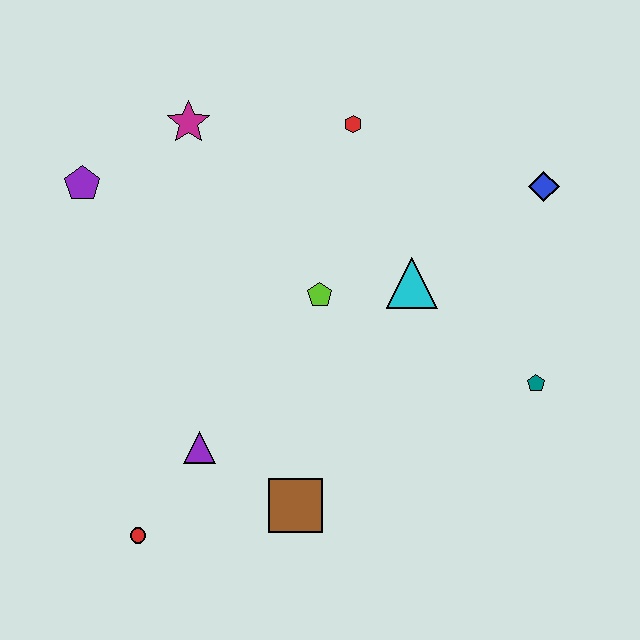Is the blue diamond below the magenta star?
Yes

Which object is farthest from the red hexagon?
The red circle is farthest from the red hexagon.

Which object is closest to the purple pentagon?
The magenta star is closest to the purple pentagon.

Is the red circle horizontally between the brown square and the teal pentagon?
No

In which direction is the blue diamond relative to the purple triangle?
The blue diamond is to the right of the purple triangle.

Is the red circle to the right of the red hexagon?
No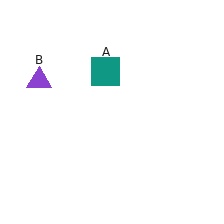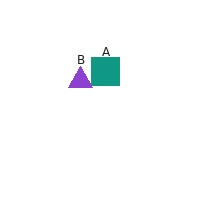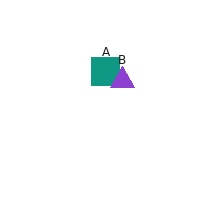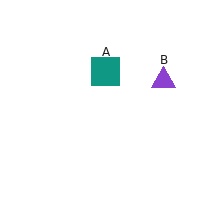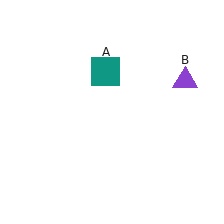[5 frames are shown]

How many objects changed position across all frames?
1 object changed position: purple triangle (object B).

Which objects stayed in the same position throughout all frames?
Teal square (object A) remained stationary.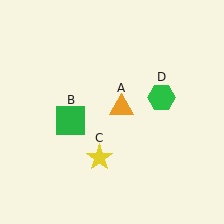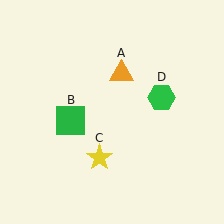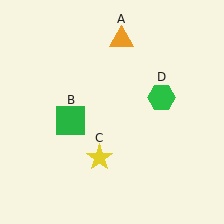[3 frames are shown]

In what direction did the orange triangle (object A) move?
The orange triangle (object A) moved up.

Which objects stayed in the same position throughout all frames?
Green square (object B) and yellow star (object C) and green hexagon (object D) remained stationary.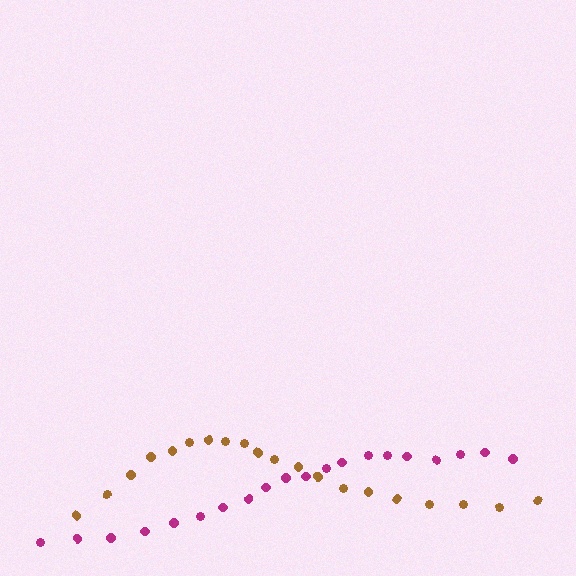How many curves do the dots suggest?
There are 2 distinct paths.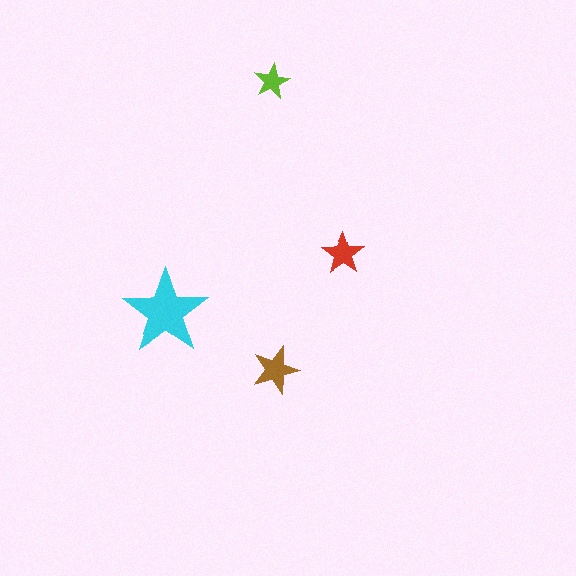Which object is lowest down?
The brown star is bottommost.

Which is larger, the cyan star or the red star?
The cyan one.